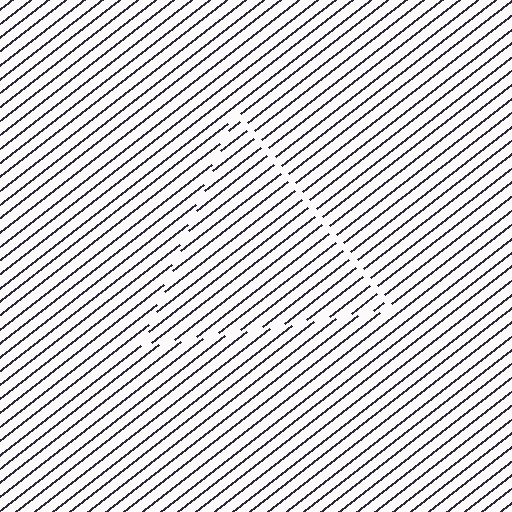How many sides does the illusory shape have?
3 sides — the line-ends trace a triangle.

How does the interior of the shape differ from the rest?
The interior of the shape contains the same grating, shifted by half a period — the contour is defined by the phase discontinuity where line-ends from the inner and outer gratings abut.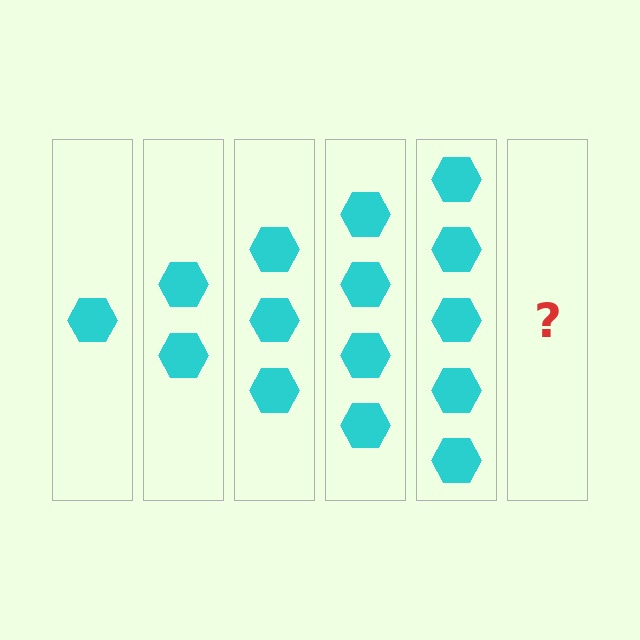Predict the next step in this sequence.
The next step is 6 hexagons.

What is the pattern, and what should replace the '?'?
The pattern is that each step adds one more hexagon. The '?' should be 6 hexagons.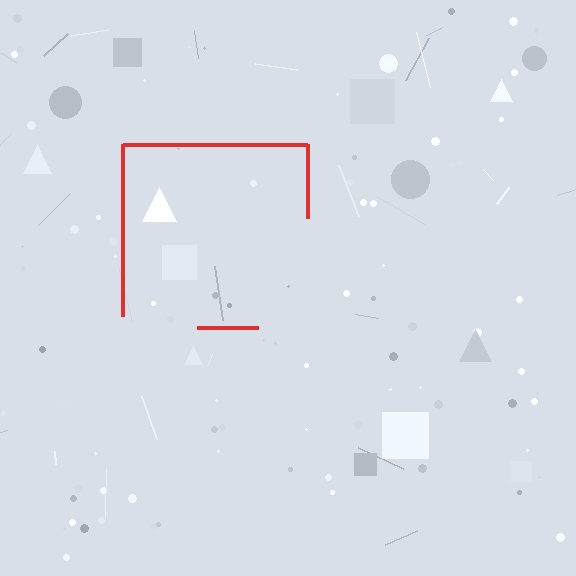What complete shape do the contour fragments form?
The contour fragments form a square.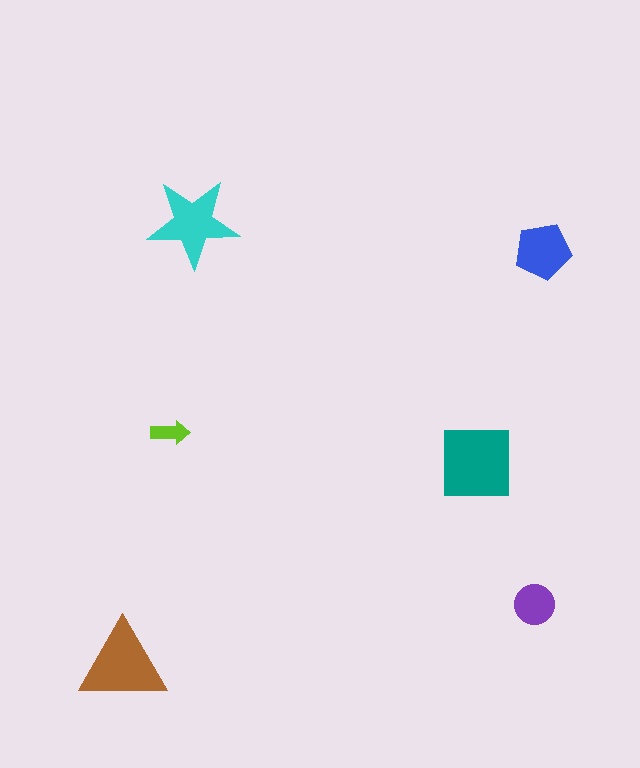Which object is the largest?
The teal square.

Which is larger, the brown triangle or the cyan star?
The brown triangle.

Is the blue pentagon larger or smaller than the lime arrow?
Larger.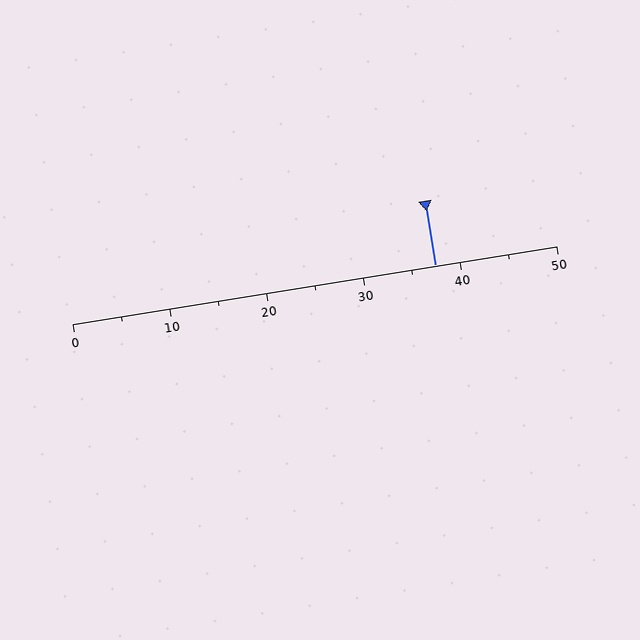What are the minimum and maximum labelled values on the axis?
The axis runs from 0 to 50.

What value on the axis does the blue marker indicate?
The marker indicates approximately 37.5.